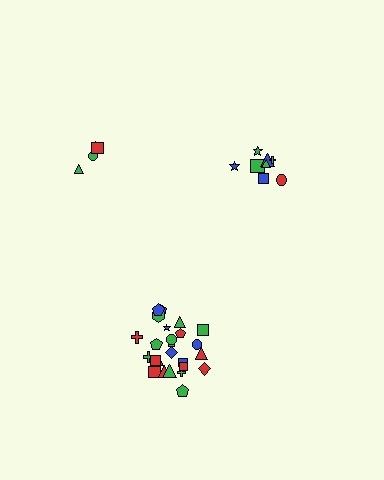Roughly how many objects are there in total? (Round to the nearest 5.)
Roughly 35 objects in total.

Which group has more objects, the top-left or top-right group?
The top-right group.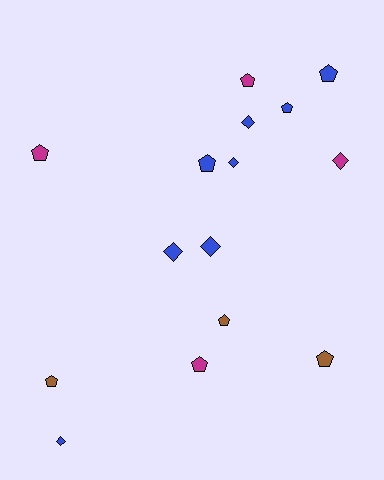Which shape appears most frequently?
Pentagon, with 9 objects.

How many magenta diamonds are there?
There is 1 magenta diamond.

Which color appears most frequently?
Blue, with 8 objects.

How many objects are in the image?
There are 15 objects.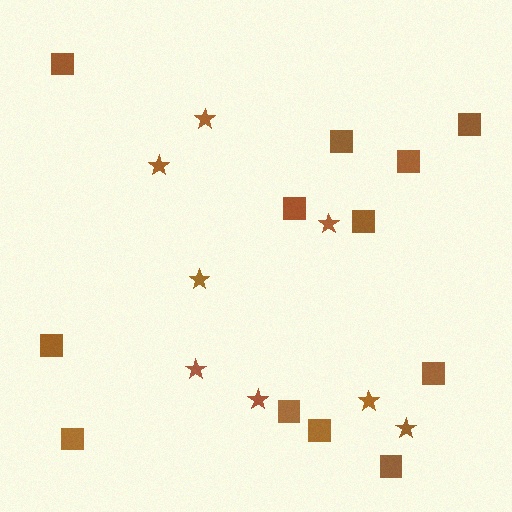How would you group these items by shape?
There are 2 groups: one group of squares (12) and one group of stars (8).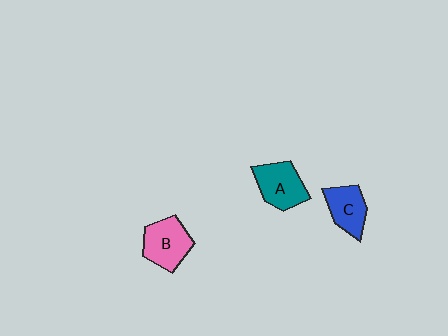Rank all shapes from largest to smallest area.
From largest to smallest: B (pink), A (teal), C (blue).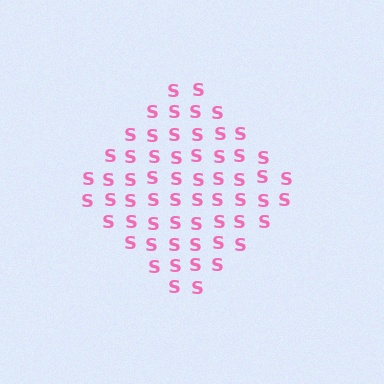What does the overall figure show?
The overall figure shows a diamond.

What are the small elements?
The small elements are letter S's.